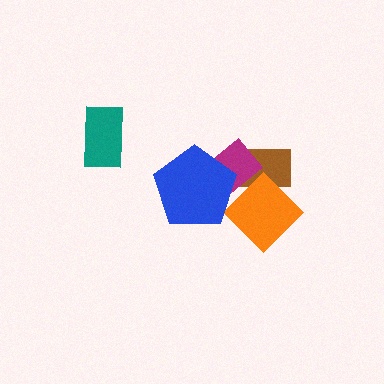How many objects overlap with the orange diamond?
3 objects overlap with the orange diamond.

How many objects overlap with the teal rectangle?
0 objects overlap with the teal rectangle.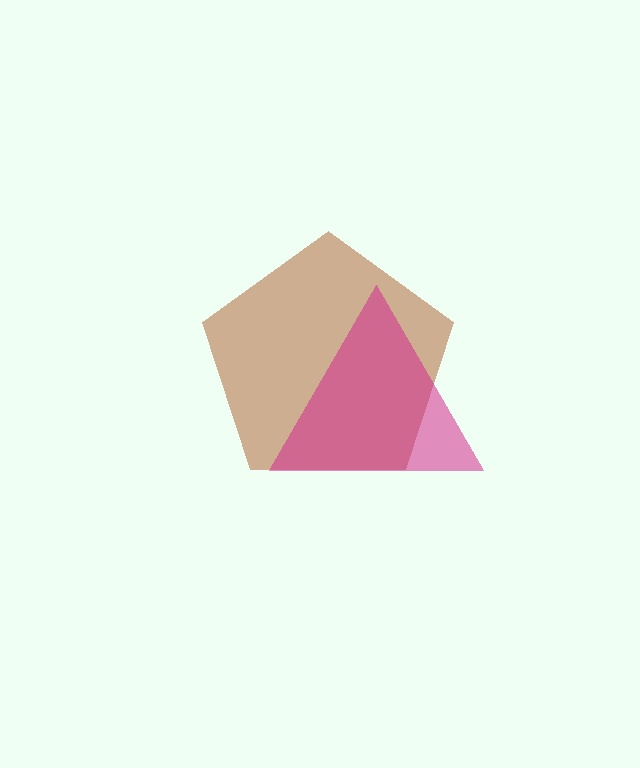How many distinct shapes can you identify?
There are 2 distinct shapes: a brown pentagon, a magenta triangle.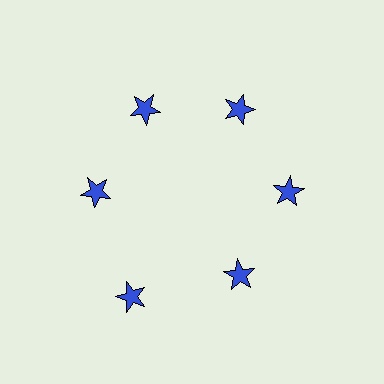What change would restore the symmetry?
The symmetry would be restored by moving it inward, back onto the ring so that all 6 stars sit at equal angles and equal distance from the center.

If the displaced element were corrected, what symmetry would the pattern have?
It would have 6-fold rotational symmetry — the pattern would map onto itself every 60 degrees.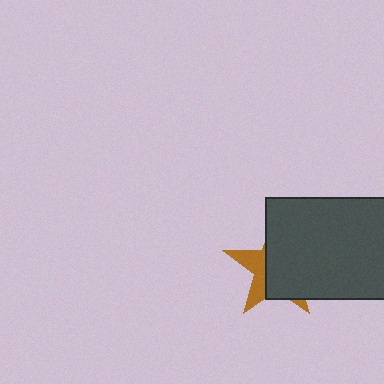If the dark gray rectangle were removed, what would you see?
You would see the complete brown star.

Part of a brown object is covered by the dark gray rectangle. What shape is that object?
It is a star.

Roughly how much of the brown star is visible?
A small part of it is visible (roughly 34%).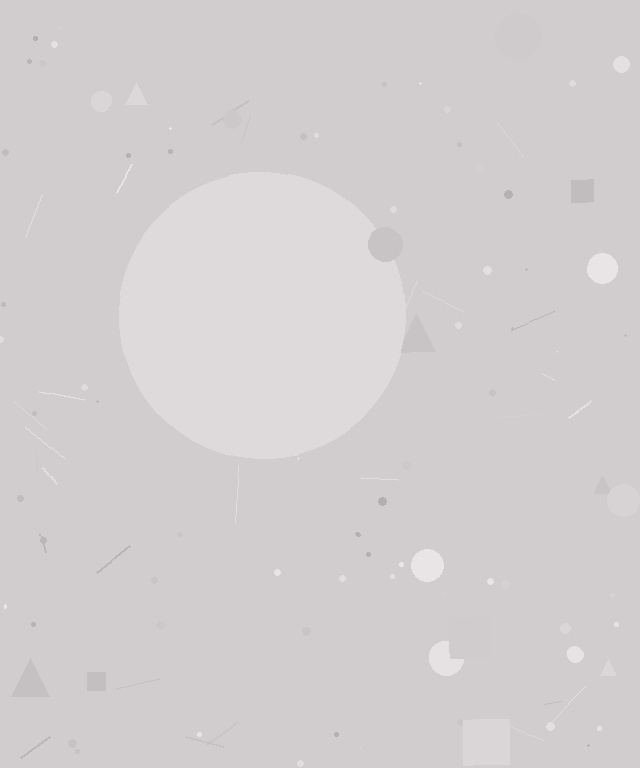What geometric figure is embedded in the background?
A circle is embedded in the background.